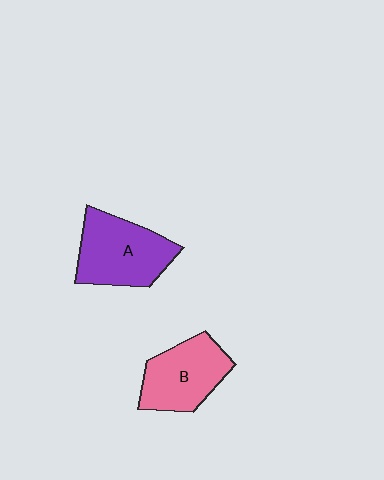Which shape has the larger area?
Shape A (purple).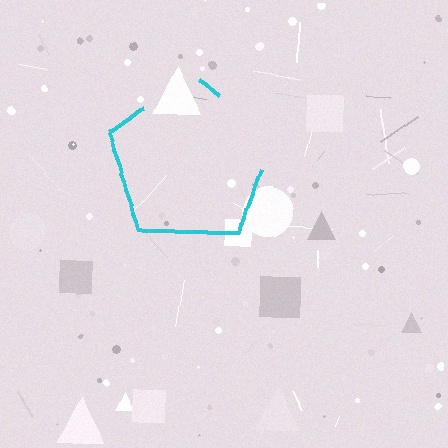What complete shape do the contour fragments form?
The contour fragments form a pentagon.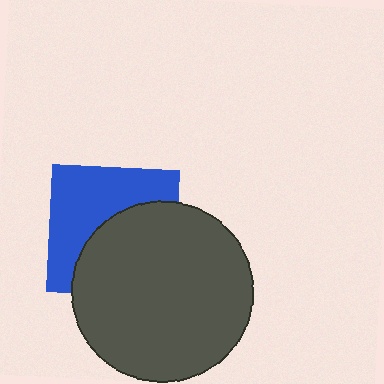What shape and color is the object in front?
The object in front is a dark gray circle.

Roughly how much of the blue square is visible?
About half of it is visible (roughly 49%).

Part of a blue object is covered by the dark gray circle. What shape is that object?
It is a square.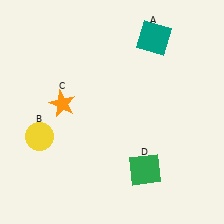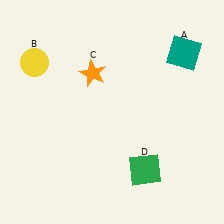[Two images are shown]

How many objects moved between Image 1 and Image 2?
3 objects moved between the two images.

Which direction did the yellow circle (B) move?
The yellow circle (B) moved up.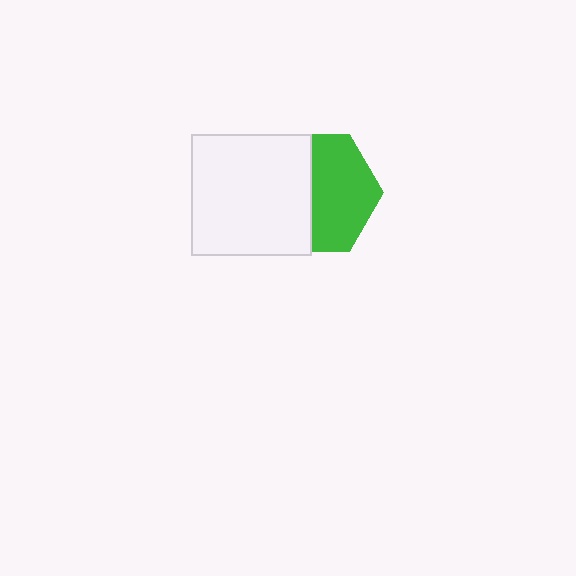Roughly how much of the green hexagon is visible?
About half of it is visible (roughly 54%).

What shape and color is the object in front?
The object in front is a white square.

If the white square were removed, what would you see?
You would see the complete green hexagon.